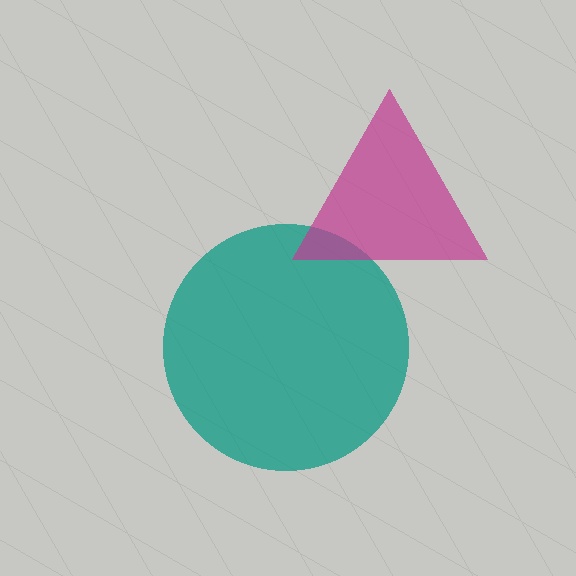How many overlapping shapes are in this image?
There are 2 overlapping shapes in the image.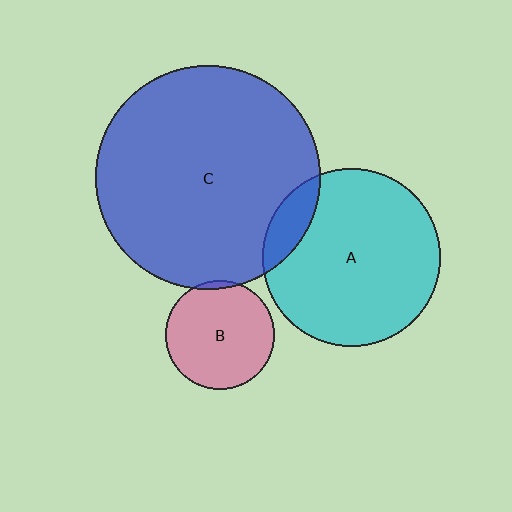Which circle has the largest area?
Circle C (blue).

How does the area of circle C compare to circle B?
Approximately 4.3 times.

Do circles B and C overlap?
Yes.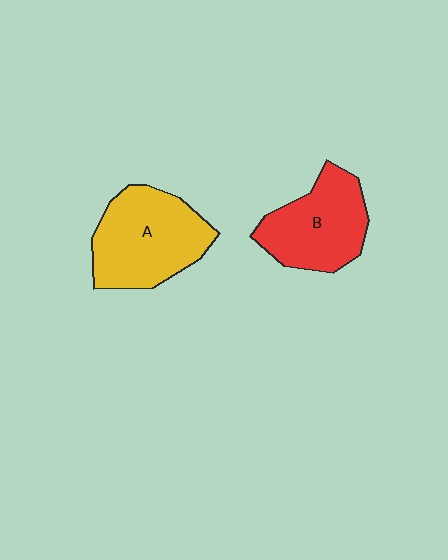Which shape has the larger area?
Shape A (yellow).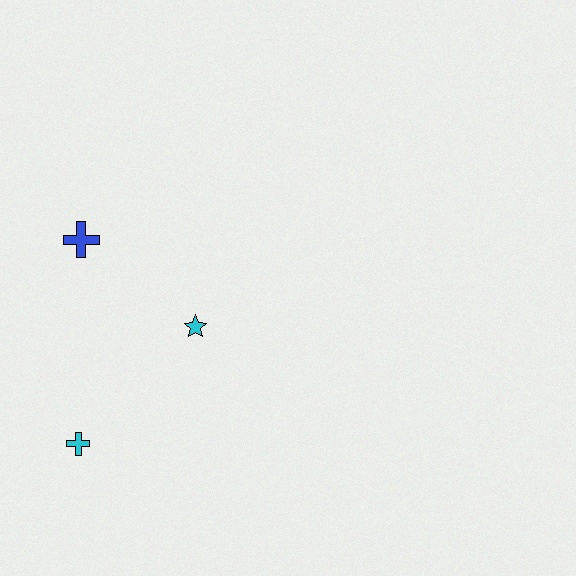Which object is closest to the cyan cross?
The cyan star is closest to the cyan cross.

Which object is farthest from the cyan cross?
The blue cross is farthest from the cyan cross.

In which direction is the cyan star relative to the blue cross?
The cyan star is to the right of the blue cross.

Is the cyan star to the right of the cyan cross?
Yes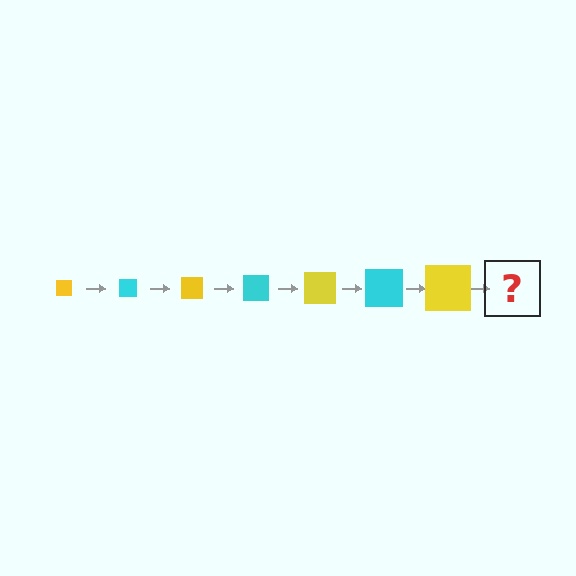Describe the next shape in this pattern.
It should be a cyan square, larger than the previous one.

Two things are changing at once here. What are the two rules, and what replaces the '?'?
The two rules are that the square grows larger each step and the color cycles through yellow and cyan. The '?' should be a cyan square, larger than the previous one.